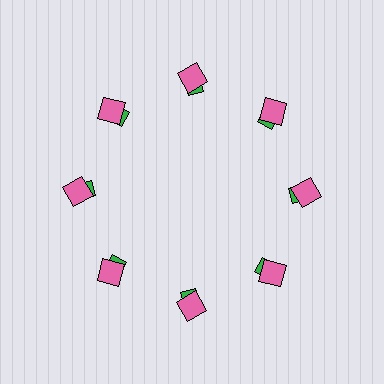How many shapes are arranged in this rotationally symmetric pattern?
There are 16 shapes, arranged in 8 groups of 2.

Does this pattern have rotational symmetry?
Yes, this pattern has 8-fold rotational symmetry. It looks the same after rotating 45 degrees around the center.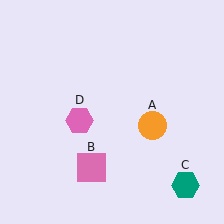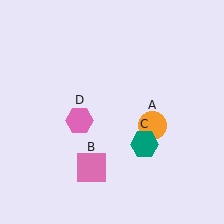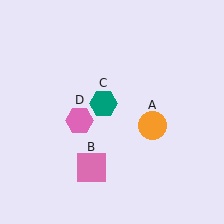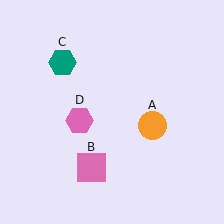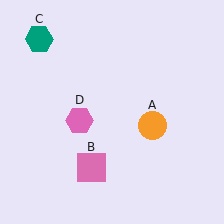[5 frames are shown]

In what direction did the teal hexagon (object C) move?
The teal hexagon (object C) moved up and to the left.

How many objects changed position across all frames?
1 object changed position: teal hexagon (object C).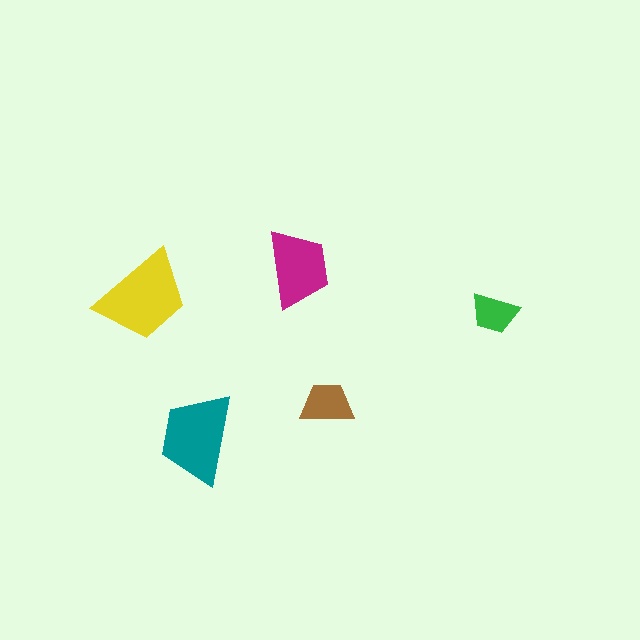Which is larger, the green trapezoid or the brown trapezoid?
The brown one.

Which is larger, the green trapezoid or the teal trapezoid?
The teal one.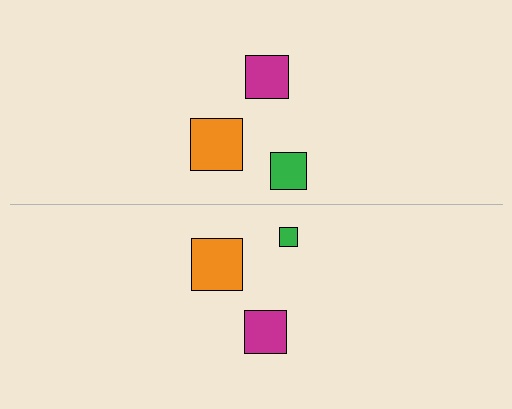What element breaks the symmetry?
The green square on the bottom side has a different size than its mirror counterpart.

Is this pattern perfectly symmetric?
No, the pattern is not perfectly symmetric. The green square on the bottom side has a different size than its mirror counterpart.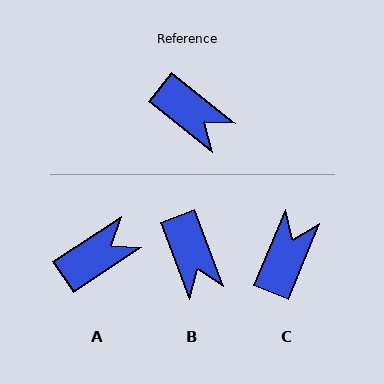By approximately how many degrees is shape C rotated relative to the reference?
Approximately 106 degrees counter-clockwise.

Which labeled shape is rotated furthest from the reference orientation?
C, about 106 degrees away.